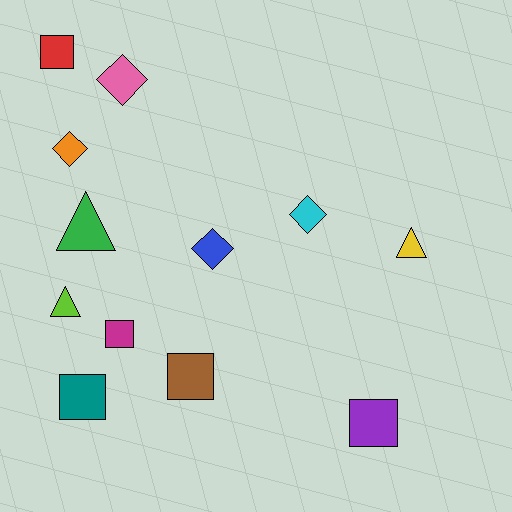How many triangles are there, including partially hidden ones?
There are 3 triangles.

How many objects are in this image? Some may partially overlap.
There are 12 objects.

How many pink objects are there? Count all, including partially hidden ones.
There is 1 pink object.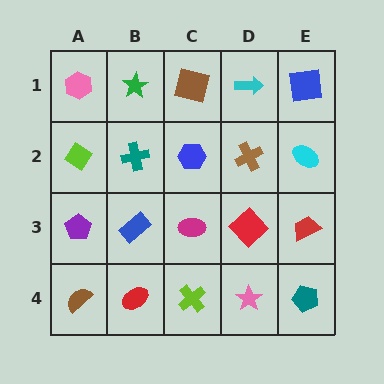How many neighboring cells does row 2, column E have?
3.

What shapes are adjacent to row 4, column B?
A blue rectangle (row 3, column B), a brown semicircle (row 4, column A), a lime cross (row 4, column C).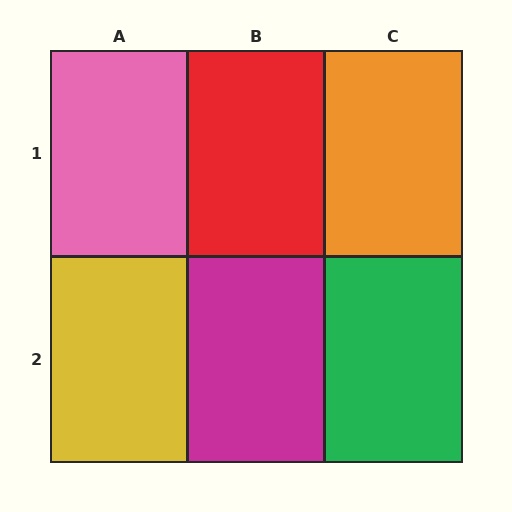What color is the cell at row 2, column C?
Green.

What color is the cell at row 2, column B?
Magenta.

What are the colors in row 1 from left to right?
Pink, red, orange.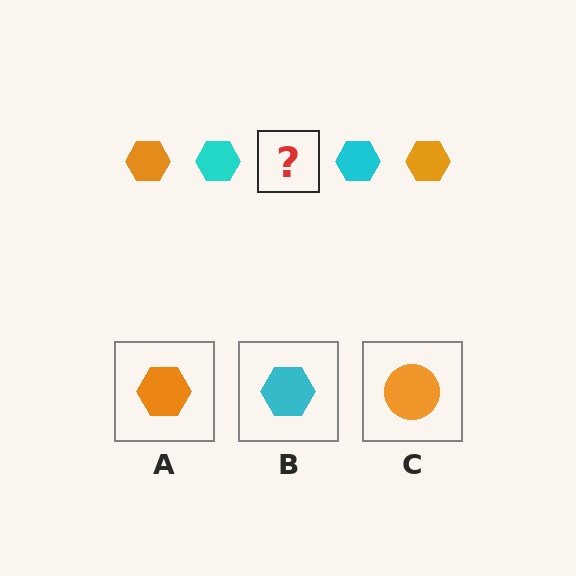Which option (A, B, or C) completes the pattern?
A.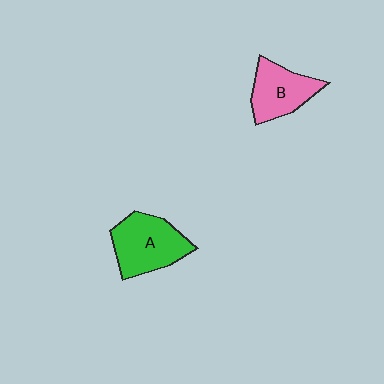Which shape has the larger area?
Shape A (green).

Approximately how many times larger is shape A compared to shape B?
Approximately 1.3 times.